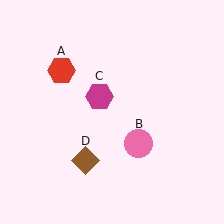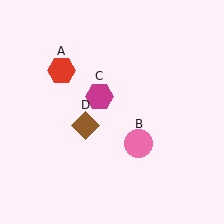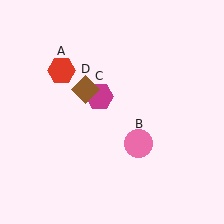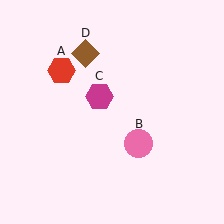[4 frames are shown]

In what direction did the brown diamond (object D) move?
The brown diamond (object D) moved up.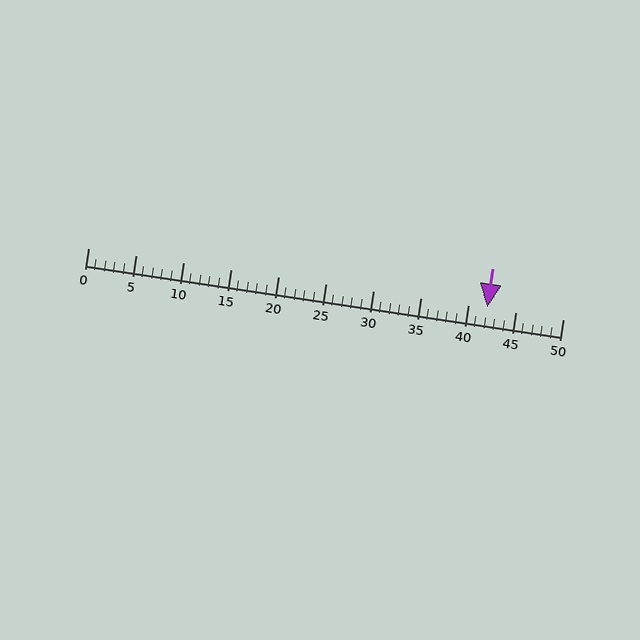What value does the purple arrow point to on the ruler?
The purple arrow points to approximately 42.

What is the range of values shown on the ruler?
The ruler shows values from 0 to 50.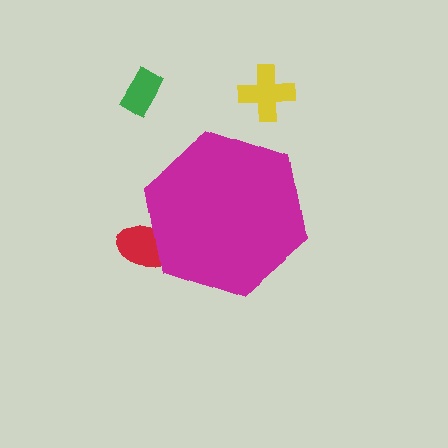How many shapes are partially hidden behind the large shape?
1 shape is partially hidden.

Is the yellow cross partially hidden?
No, the yellow cross is fully visible.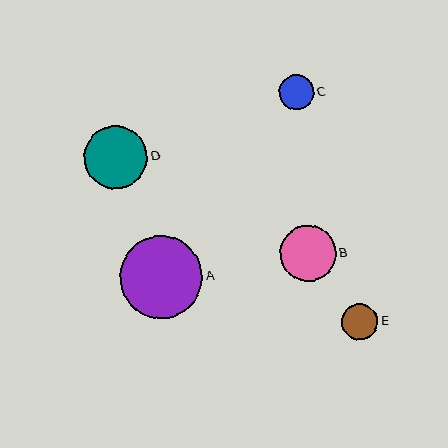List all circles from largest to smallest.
From largest to smallest: A, D, B, E, C.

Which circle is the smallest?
Circle C is the smallest with a size of approximately 35 pixels.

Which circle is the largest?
Circle A is the largest with a size of approximately 82 pixels.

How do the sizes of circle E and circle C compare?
Circle E and circle C are approximately the same size.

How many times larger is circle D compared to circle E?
Circle D is approximately 1.7 times the size of circle E.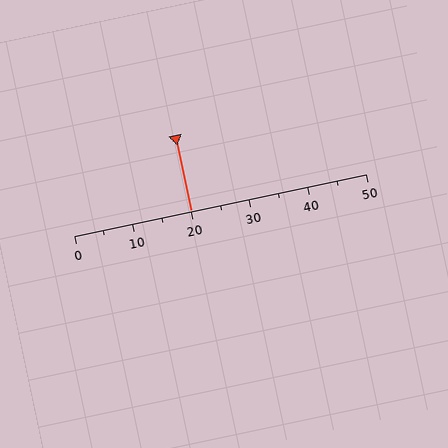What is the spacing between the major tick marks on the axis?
The major ticks are spaced 10 apart.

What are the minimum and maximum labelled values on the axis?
The axis runs from 0 to 50.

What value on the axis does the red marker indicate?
The marker indicates approximately 20.